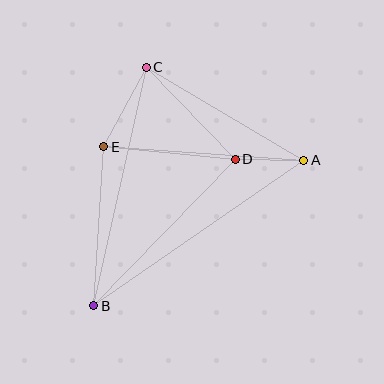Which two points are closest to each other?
Points A and D are closest to each other.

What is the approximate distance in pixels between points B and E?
The distance between B and E is approximately 159 pixels.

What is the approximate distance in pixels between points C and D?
The distance between C and D is approximately 128 pixels.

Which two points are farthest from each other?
Points A and B are farthest from each other.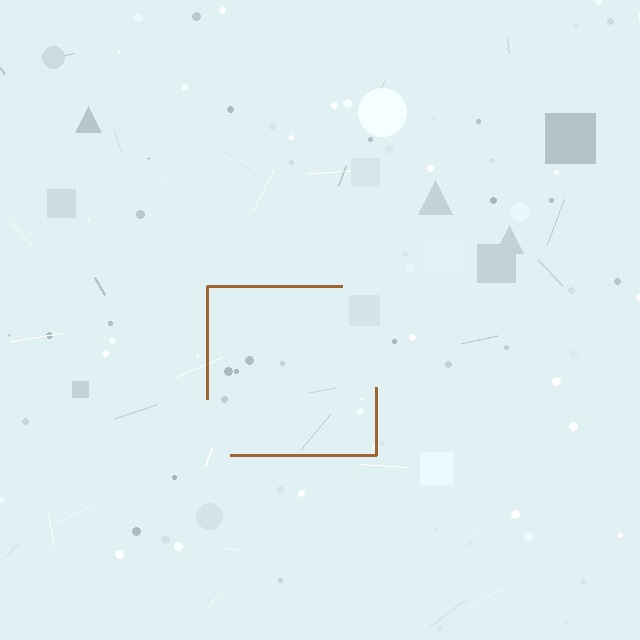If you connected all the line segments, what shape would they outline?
They would outline a square.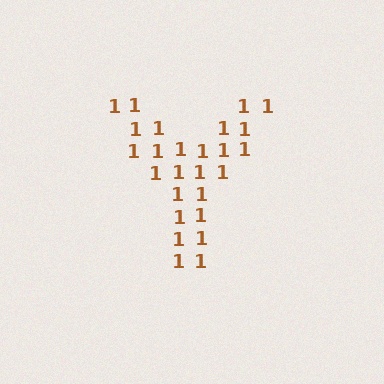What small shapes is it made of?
It is made of small digit 1's.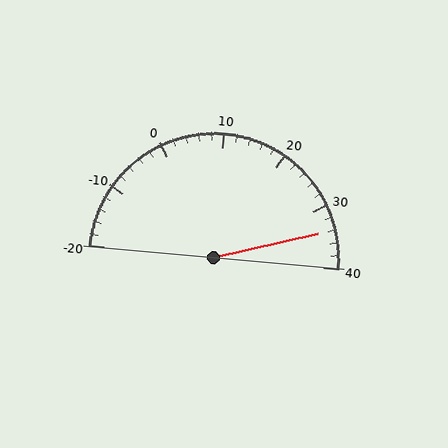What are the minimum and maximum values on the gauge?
The gauge ranges from -20 to 40.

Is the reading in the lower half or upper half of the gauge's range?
The reading is in the upper half of the range (-20 to 40).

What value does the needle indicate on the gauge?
The needle indicates approximately 34.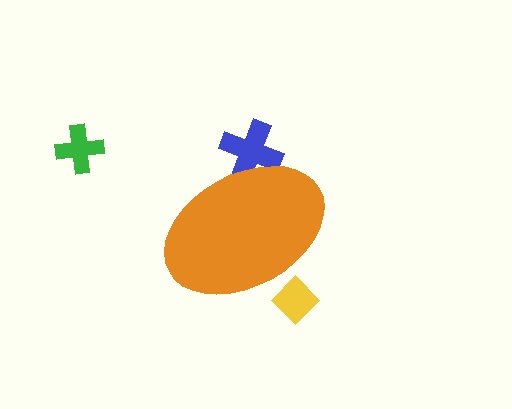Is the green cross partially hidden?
No, the green cross is fully visible.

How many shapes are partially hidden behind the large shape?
2 shapes are partially hidden.